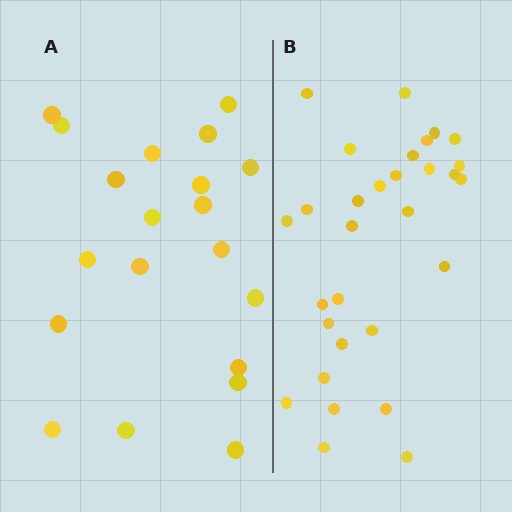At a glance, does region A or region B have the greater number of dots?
Region B (the right region) has more dots.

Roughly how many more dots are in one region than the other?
Region B has roughly 10 or so more dots than region A.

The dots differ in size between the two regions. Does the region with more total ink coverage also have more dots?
No. Region A has more total ink coverage because its dots are larger, but region B actually contains more individual dots. Total area can be misleading — the number of items is what matters here.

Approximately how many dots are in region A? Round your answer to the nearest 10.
About 20 dots.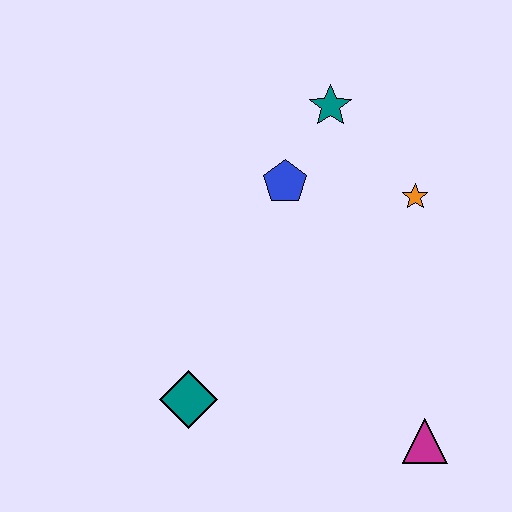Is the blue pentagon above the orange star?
Yes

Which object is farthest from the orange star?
The teal diamond is farthest from the orange star.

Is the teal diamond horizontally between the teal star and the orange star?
No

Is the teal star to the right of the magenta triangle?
No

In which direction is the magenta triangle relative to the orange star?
The magenta triangle is below the orange star.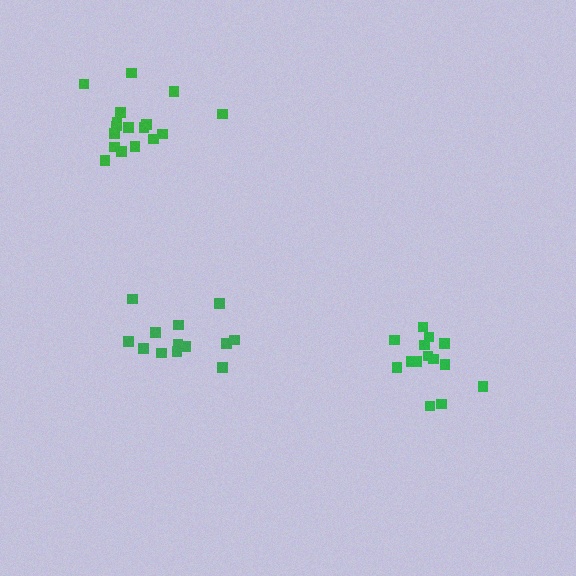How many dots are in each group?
Group 1: 13 dots, Group 2: 17 dots, Group 3: 14 dots (44 total).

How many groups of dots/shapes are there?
There are 3 groups.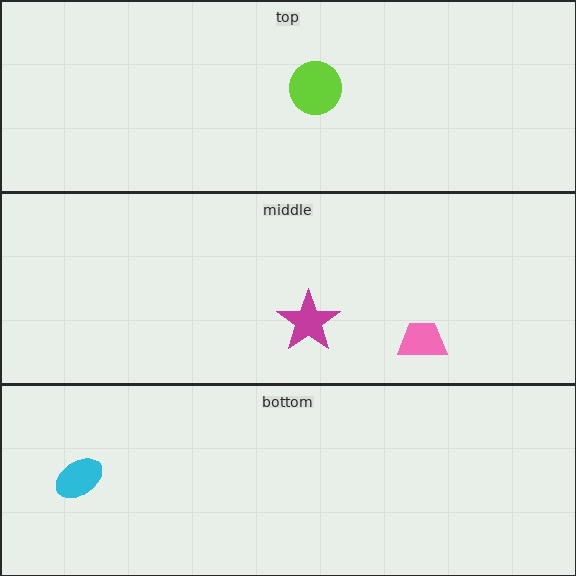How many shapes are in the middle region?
2.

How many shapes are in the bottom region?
1.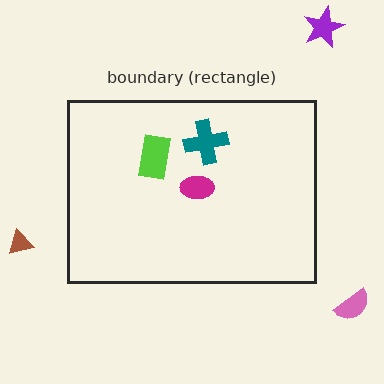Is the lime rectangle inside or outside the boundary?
Inside.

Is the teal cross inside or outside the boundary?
Inside.